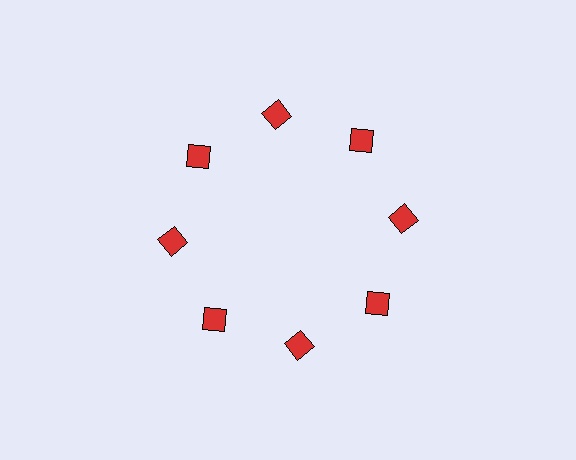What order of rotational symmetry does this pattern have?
This pattern has 8-fold rotational symmetry.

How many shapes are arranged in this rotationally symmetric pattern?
There are 8 shapes, arranged in 8 groups of 1.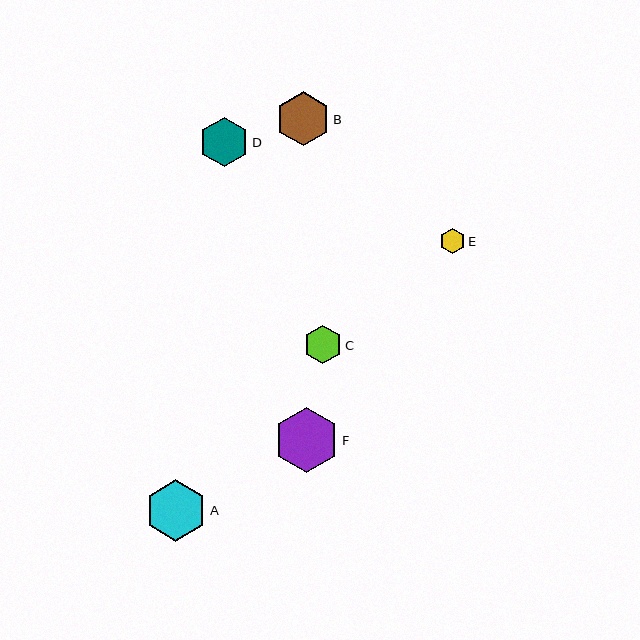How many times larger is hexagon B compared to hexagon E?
Hexagon B is approximately 2.2 times the size of hexagon E.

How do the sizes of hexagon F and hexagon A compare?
Hexagon F and hexagon A are approximately the same size.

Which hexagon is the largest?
Hexagon F is the largest with a size of approximately 65 pixels.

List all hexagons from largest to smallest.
From largest to smallest: F, A, B, D, C, E.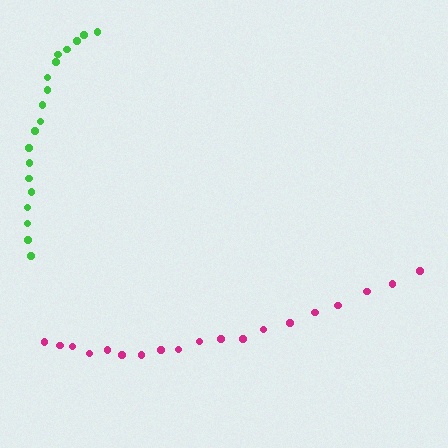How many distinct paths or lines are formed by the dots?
There are 2 distinct paths.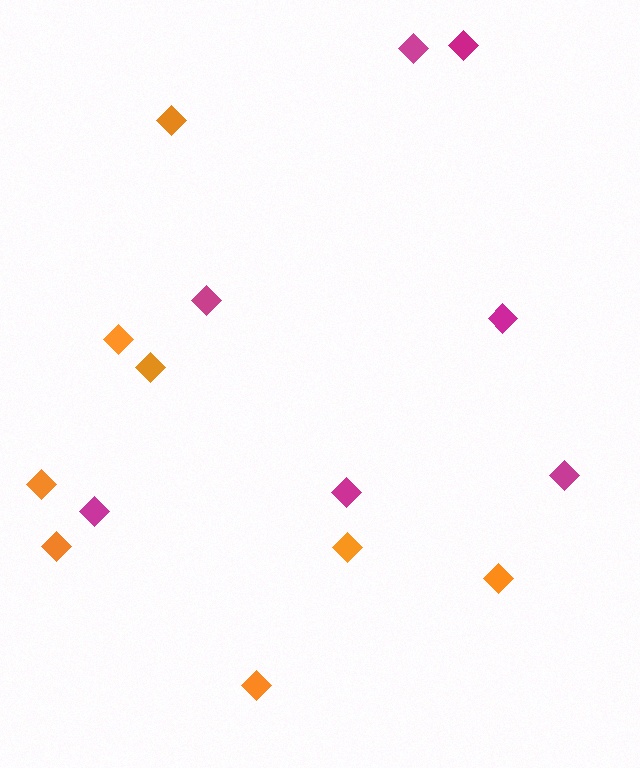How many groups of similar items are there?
There are 2 groups: one group of magenta diamonds (7) and one group of orange diamonds (8).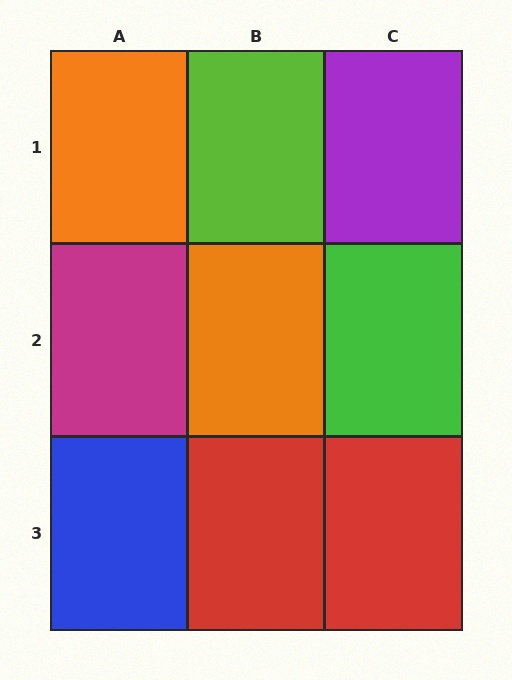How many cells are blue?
1 cell is blue.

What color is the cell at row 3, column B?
Red.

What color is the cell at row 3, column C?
Red.